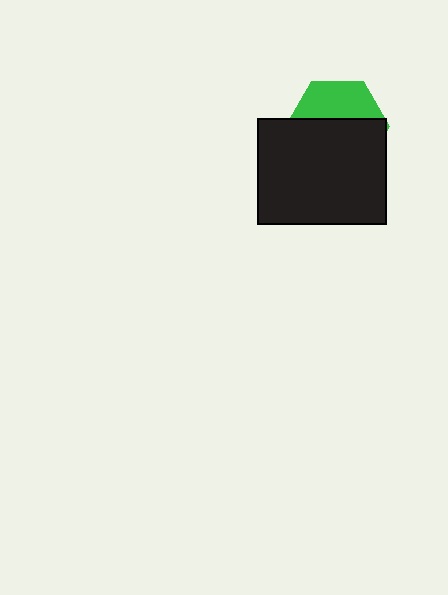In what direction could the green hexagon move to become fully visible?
The green hexagon could move up. That would shift it out from behind the black rectangle entirely.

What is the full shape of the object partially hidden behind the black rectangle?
The partially hidden object is a green hexagon.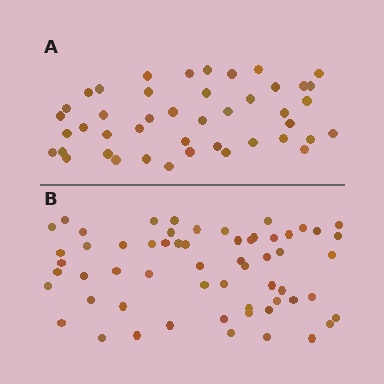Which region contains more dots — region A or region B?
Region B (the bottom region) has more dots.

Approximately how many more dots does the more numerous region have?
Region B has approximately 15 more dots than region A.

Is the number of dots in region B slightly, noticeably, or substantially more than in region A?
Region B has noticeably more, but not dramatically so. The ratio is roughly 1.3 to 1.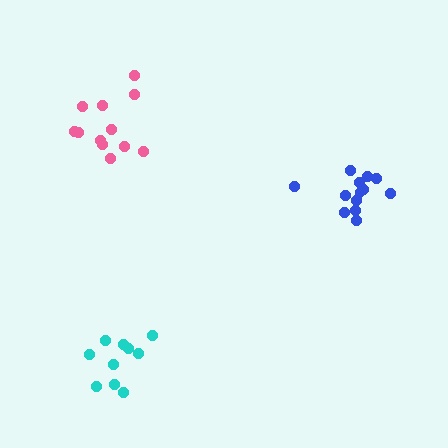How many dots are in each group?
Group 1: 12 dots, Group 2: 10 dots, Group 3: 13 dots (35 total).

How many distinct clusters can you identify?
There are 3 distinct clusters.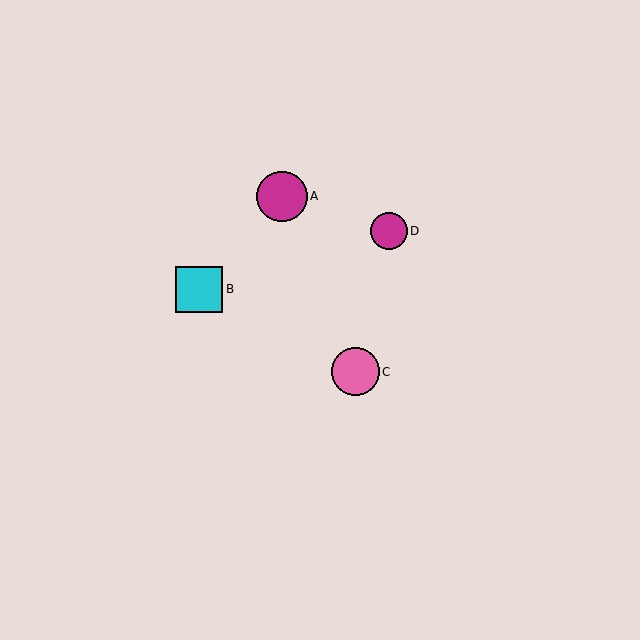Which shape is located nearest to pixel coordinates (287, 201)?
The magenta circle (labeled A) at (282, 196) is nearest to that location.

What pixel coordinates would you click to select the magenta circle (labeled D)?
Click at (389, 231) to select the magenta circle D.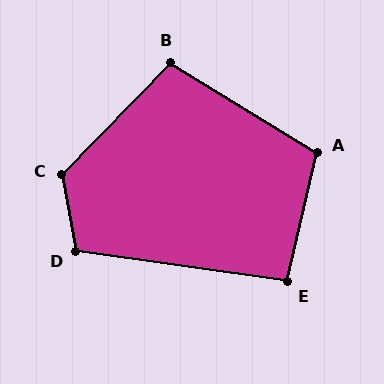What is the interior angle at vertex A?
Approximately 109 degrees (obtuse).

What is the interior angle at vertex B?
Approximately 103 degrees (obtuse).